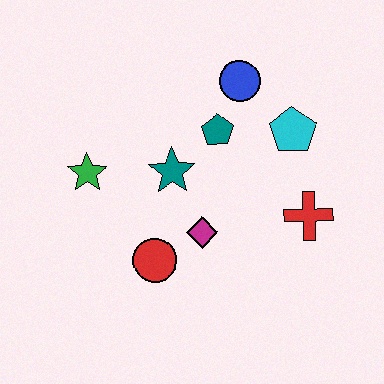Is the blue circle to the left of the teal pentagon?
No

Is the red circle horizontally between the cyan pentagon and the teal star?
No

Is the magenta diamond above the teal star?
No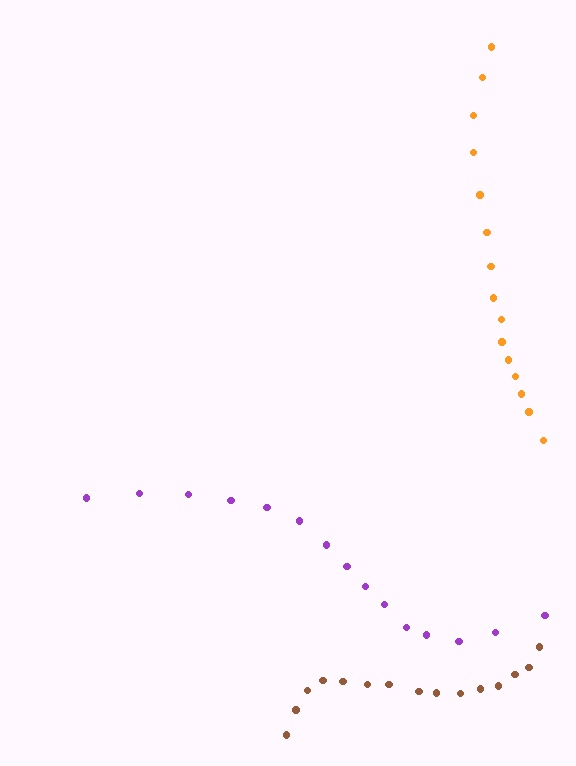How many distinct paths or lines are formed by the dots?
There are 3 distinct paths.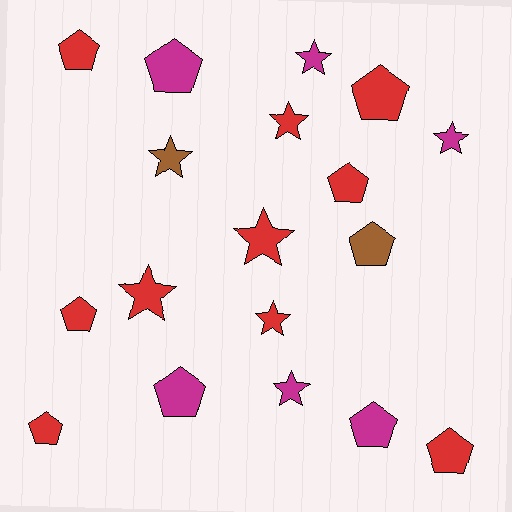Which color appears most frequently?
Red, with 10 objects.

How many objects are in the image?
There are 18 objects.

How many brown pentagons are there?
There is 1 brown pentagon.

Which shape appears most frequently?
Pentagon, with 10 objects.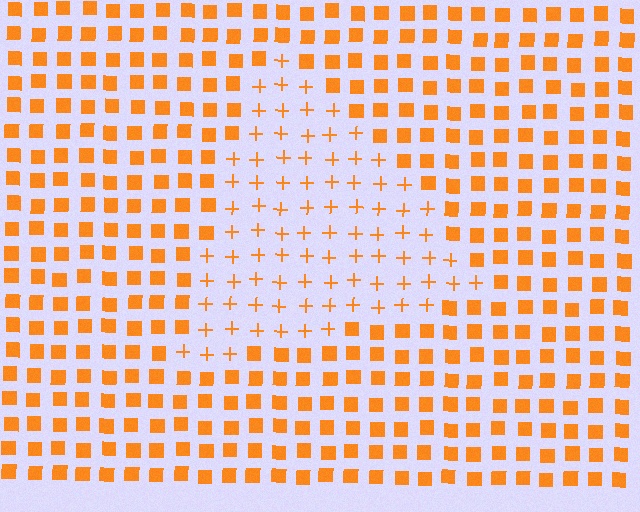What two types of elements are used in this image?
The image uses plus signs inside the triangle region and squares outside it.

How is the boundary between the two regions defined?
The boundary is defined by a change in element shape: plus signs inside vs. squares outside. All elements share the same color and spacing.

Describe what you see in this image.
The image is filled with small orange elements arranged in a uniform grid. A triangle-shaped region contains plus signs, while the surrounding area contains squares. The boundary is defined purely by the change in element shape.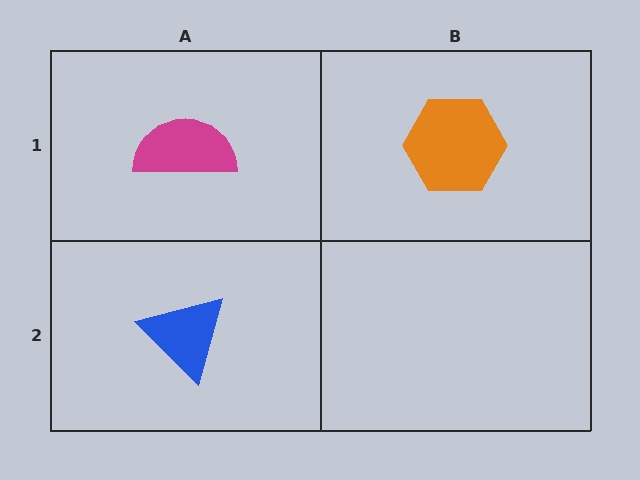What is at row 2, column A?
A blue triangle.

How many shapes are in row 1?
2 shapes.